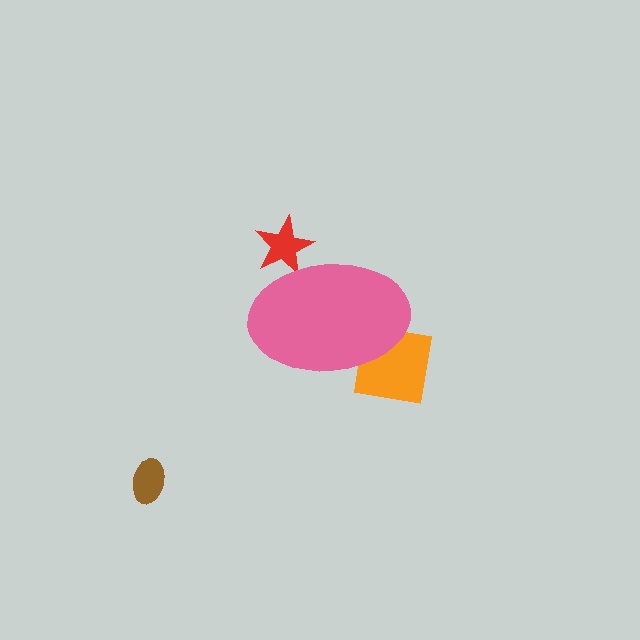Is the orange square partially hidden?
Yes, the orange square is partially hidden behind the pink ellipse.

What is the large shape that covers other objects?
A pink ellipse.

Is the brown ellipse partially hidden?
No, the brown ellipse is fully visible.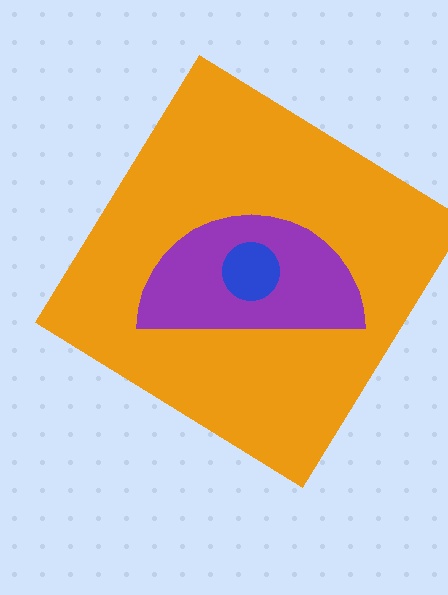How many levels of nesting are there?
3.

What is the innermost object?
The blue circle.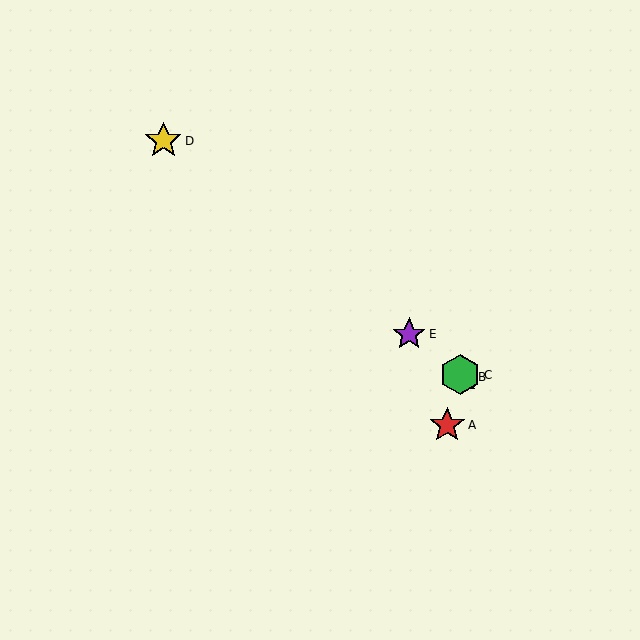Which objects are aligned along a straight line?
Objects B, C, D, E are aligned along a straight line.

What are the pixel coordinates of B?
Object B is at (464, 377).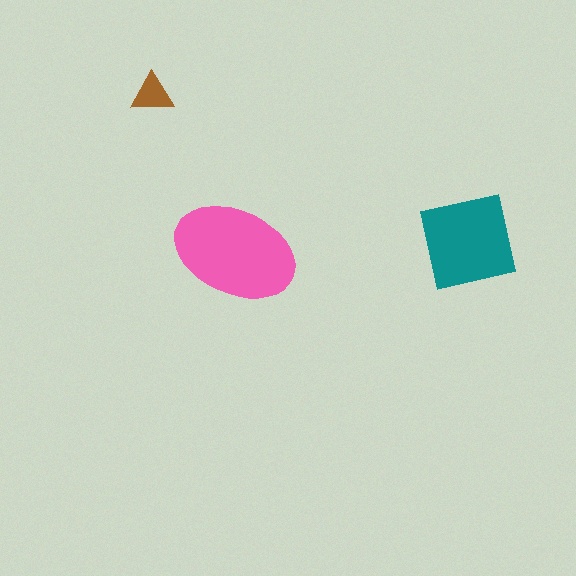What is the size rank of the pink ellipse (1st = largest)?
1st.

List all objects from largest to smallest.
The pink ellipse, the teal square, the brown triangle.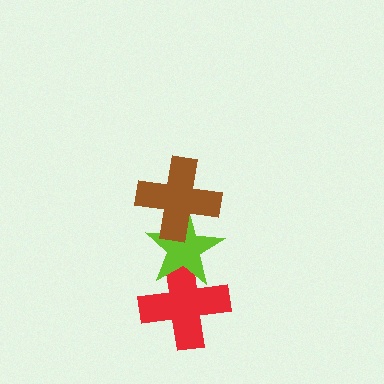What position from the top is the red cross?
The red cross is 3rd from the top.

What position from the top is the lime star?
The lime star is 2nd from the top.